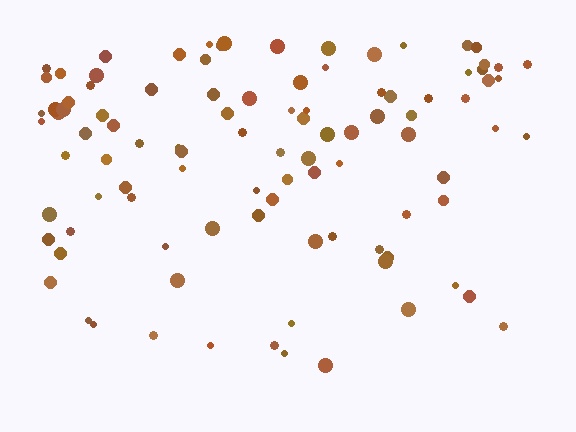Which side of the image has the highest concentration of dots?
The top.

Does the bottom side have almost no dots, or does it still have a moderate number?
Still a moderate number, just noticeably fewer than the top.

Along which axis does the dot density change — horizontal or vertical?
Vertical.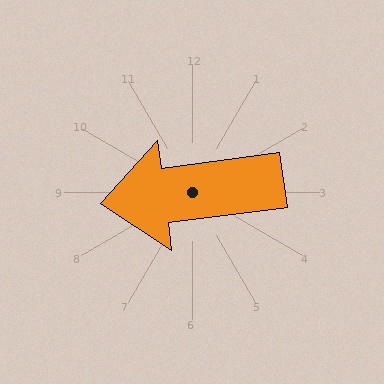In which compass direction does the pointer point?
West.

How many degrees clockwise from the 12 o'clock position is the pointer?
Approximately 263 degrees.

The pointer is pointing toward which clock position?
Roughly 9 o'clock.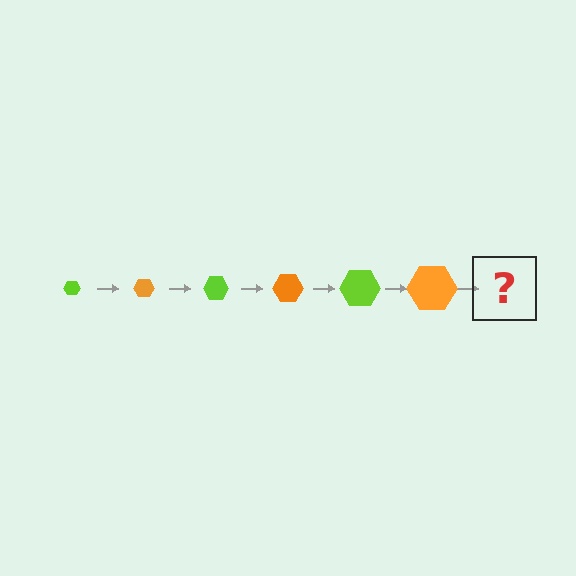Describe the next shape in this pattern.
It should be a lime hexagon, larger than the previous one.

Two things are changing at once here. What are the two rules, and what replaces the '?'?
The two rules are that the hexagon grows larger each step and the color cycles through lime and orange. The '?' should be a lime hexagon, larger than the previous one.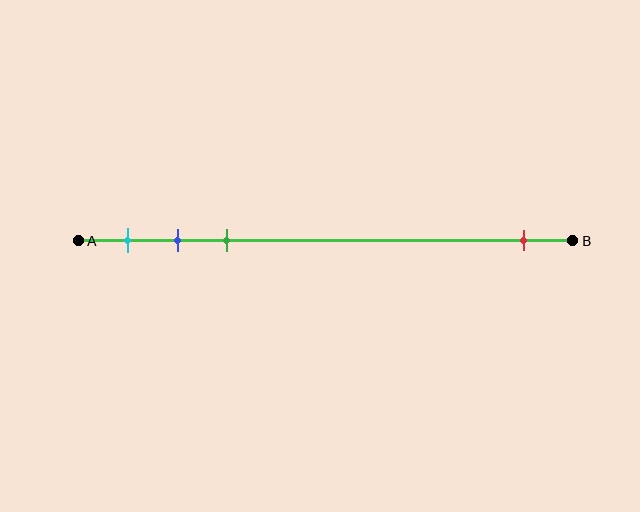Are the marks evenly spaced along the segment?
No, the marks are not evenly spaced.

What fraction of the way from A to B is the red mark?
The red mark is approximately 90% (0.9) of the way from A to B.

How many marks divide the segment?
There are 4 marks dividing the segment.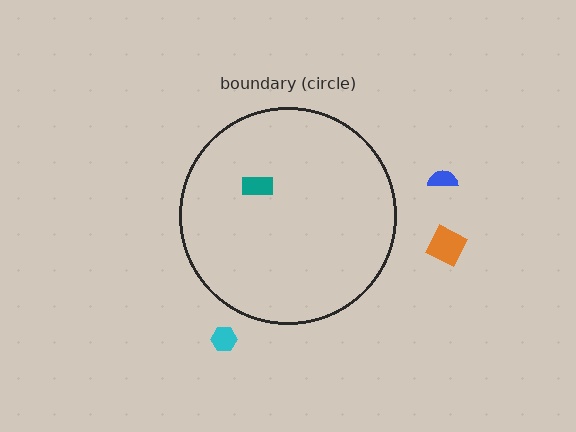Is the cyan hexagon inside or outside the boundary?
Outside.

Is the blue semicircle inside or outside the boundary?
Outside.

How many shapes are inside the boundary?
1 inside, 3 outside.